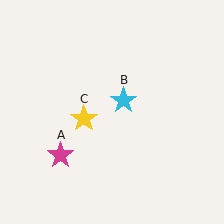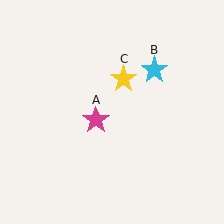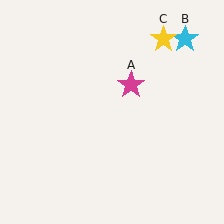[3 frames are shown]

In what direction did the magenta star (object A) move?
The magenta star (object A) moved up and to the right.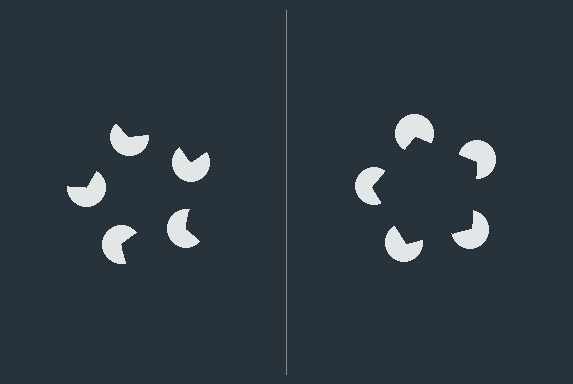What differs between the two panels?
The pac-man discs are positioned identically on both sides; only the wedge orientations differ. On the right they align to a pentagon; on the left they are misaligned.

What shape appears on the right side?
An illusory pentagon.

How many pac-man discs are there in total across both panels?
10 — 5 on each side.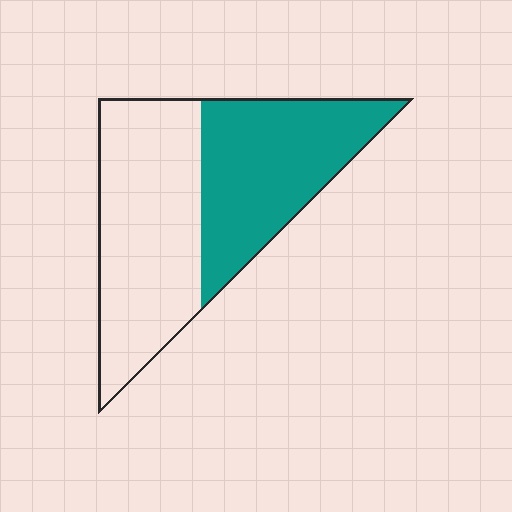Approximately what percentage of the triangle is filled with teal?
Approximately 45%.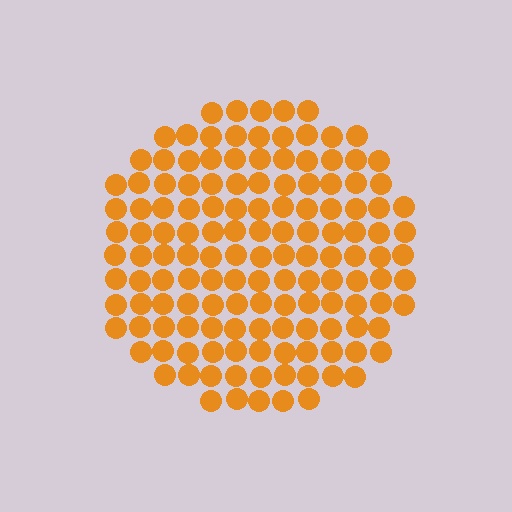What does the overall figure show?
The overall figure shows a circle.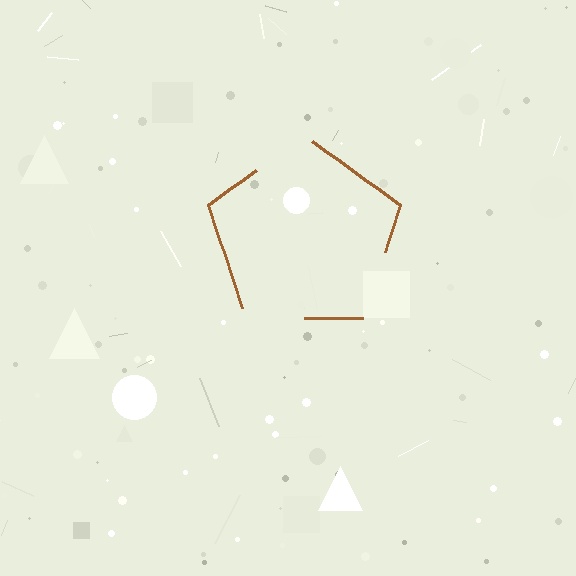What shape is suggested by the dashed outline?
The dashed outline suggests a pentagon.